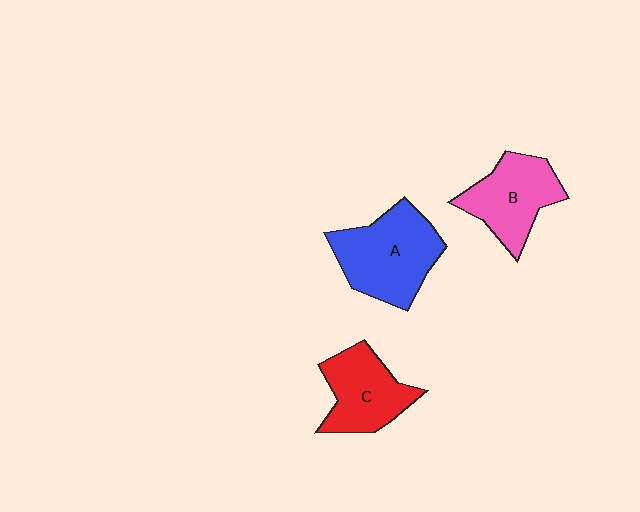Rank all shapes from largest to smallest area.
From largest to smallest: A (blue), B (pink), C (red).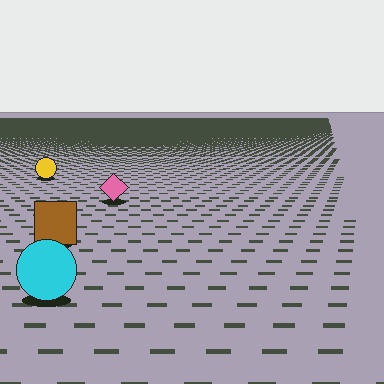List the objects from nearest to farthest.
From nearest to farthest: the cyan circle, the brown square, the pink diamond, the yellow circle.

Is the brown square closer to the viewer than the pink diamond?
Yes. The brown square is closer — you can tell from the texture gradient: the ground texture is coarser near it.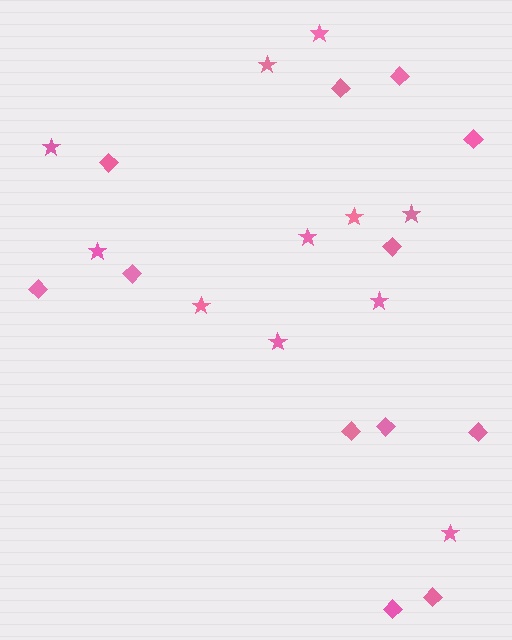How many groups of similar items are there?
There are 2 groups: one group of stars (11) and one group of diamonds (12).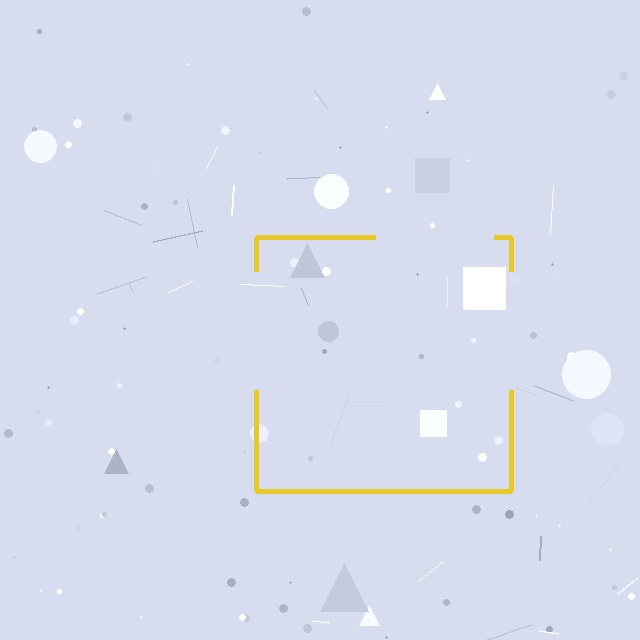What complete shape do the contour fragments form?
The contour fragments form a square.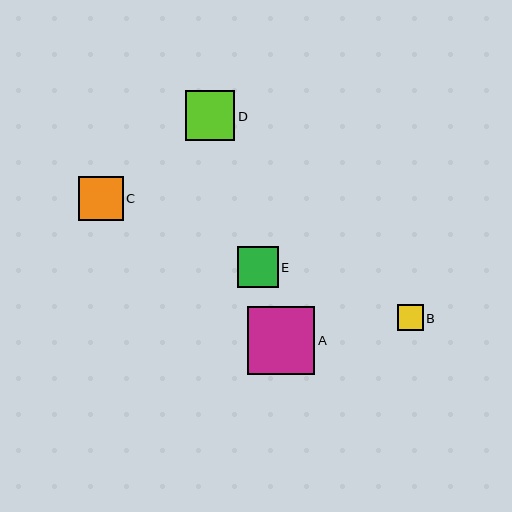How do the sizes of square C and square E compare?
Square C and square E are approximately the same size.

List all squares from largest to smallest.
From largest to smallest: A, D, C, E, B.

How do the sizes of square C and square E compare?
Square C and square E are approximately the same size.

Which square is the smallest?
Square B is the smallest with a size of approximately 25 pixels.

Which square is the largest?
Square A is the largest with a size of approximately 68 pixels.